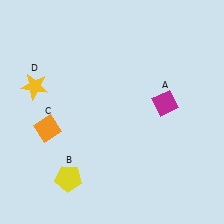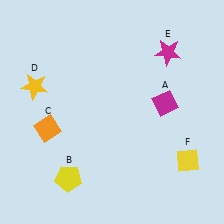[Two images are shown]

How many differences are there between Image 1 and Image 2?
There are 2 differences between the two images.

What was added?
A magenta star (E), a yellow diamond (F) were added in Image 2.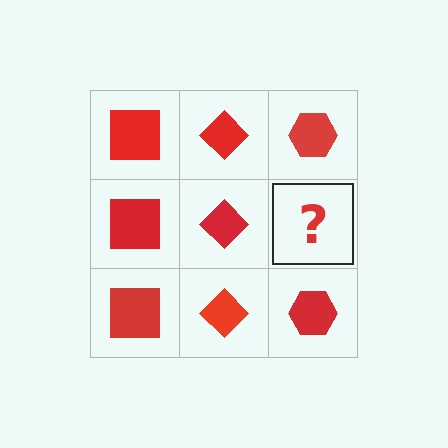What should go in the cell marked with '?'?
The missing cell should contain a red hexagon.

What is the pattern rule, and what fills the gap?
The rule is that each column has a consistent shape. The gap should be filled with a red hexagon.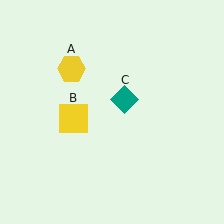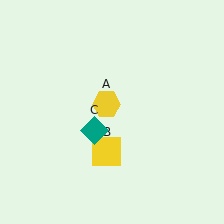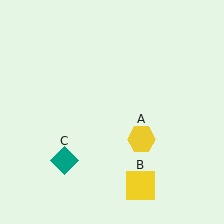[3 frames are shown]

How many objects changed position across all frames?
3 objects changed position: yellow hexagon (object A), yellow square (object B), teal diamond (object C).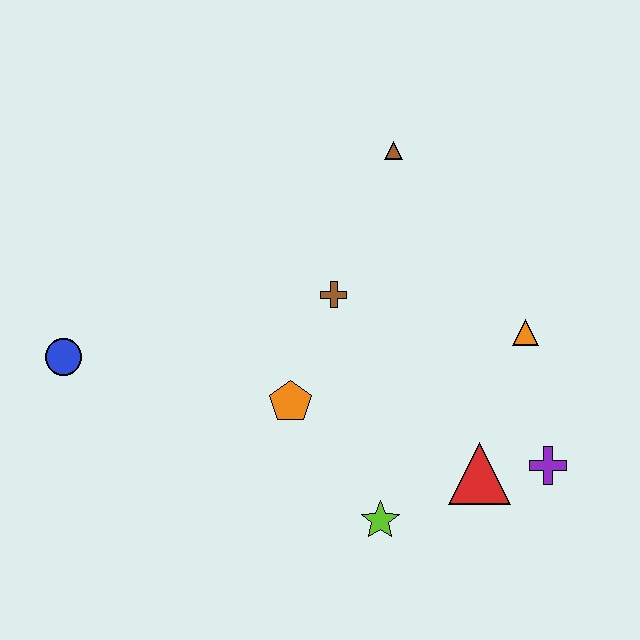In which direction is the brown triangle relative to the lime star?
The brown triangle is above the lime star.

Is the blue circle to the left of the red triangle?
Yes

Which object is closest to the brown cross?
The orange pentagon is closest to the brown cross.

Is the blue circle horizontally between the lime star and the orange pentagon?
No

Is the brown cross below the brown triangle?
Yes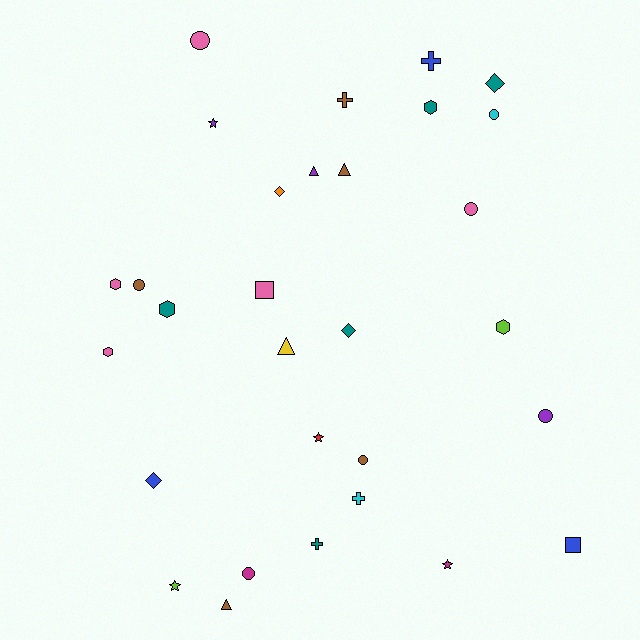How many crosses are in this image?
There are 4 crosses.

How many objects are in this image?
There are 30 objects.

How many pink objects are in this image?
There are 5 pink objects.